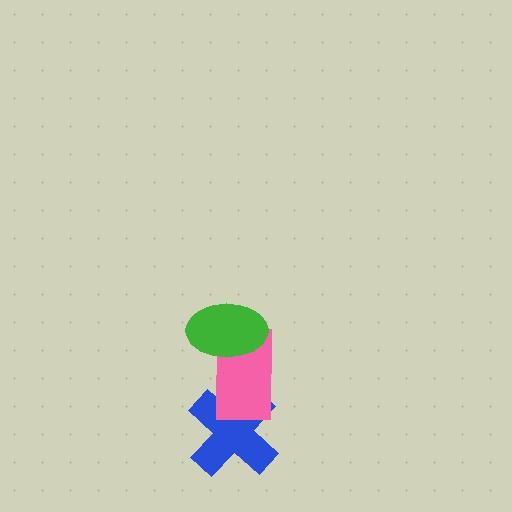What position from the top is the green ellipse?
The green ellipse is 1st from the top.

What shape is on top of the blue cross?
The pink rectangle is on top of the blue cross.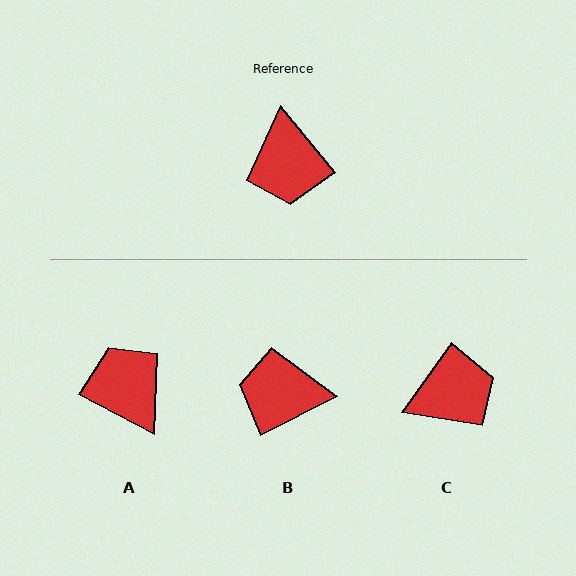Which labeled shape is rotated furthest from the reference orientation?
A, about 157 degrees away.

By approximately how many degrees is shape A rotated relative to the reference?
Approximately 157 degrees clockwise.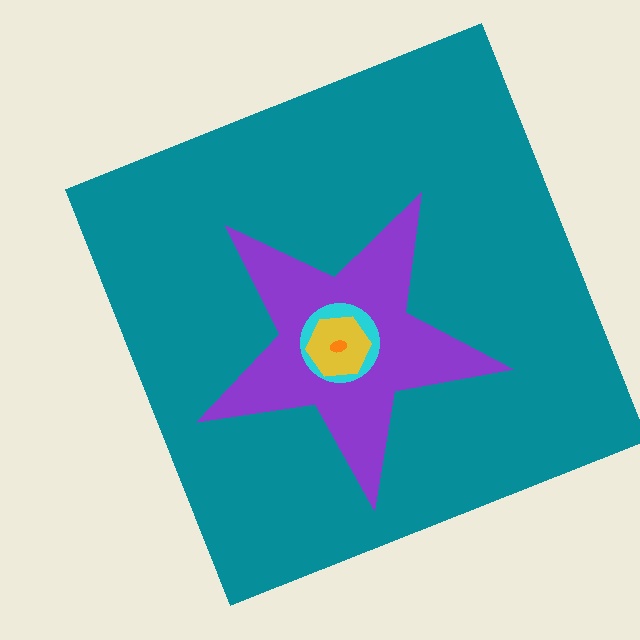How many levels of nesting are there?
5.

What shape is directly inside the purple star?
The cyan circle.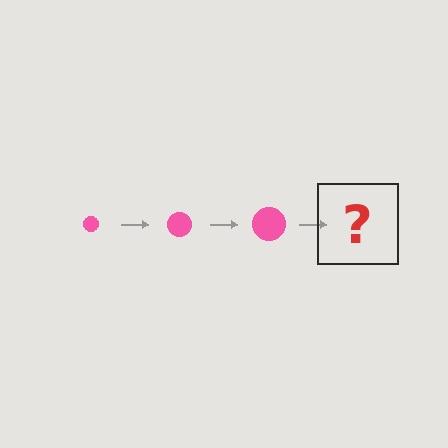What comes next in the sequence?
The next element should be a pink circle, larger than the previous one.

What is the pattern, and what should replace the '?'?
The pattern is that the circle gets progressively larger each step. The '?' should be a pink circle, larger than the previous one.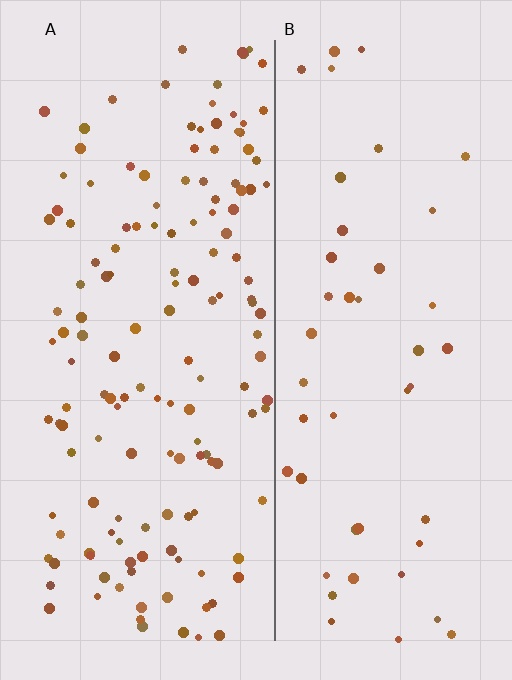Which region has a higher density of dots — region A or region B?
A (the left).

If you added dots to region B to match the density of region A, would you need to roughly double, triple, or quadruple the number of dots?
Approximately triple.